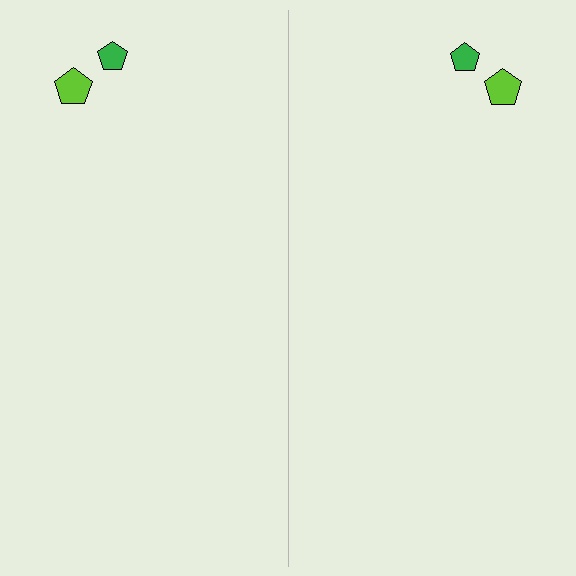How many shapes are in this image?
There are 4 shapes in this image.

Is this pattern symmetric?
Yes, this pattern has bilateral (reflection) symmetry.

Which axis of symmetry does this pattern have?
The pattern has a vertical axis of symmetry running through the center of the image.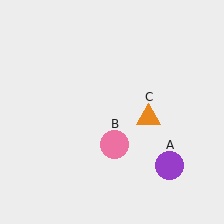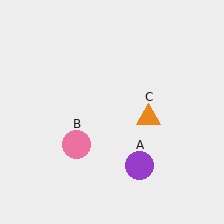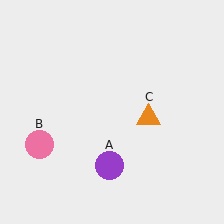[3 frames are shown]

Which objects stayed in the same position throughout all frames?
Orange triangle (object C) remained stationary.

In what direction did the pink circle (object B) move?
The pink circle (object B) moved left.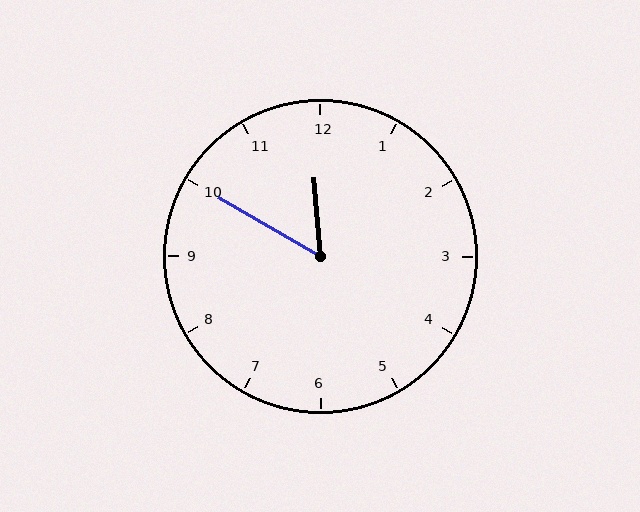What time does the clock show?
11:50.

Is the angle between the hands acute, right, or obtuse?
It is acute.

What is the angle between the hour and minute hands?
Approximately 55 degrees.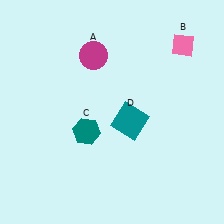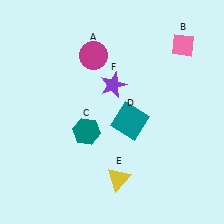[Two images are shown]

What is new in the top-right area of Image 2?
A purple star (F) was added in the top-right area of Image 2.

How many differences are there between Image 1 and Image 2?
There are 2 differences between the two images.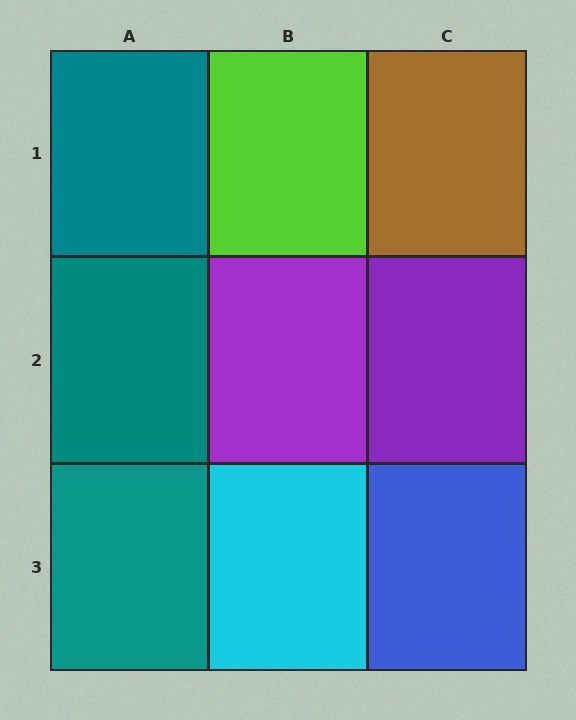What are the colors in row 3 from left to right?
Teal, cyan, blue.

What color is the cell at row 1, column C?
Brown.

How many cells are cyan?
1 cell is cyan.